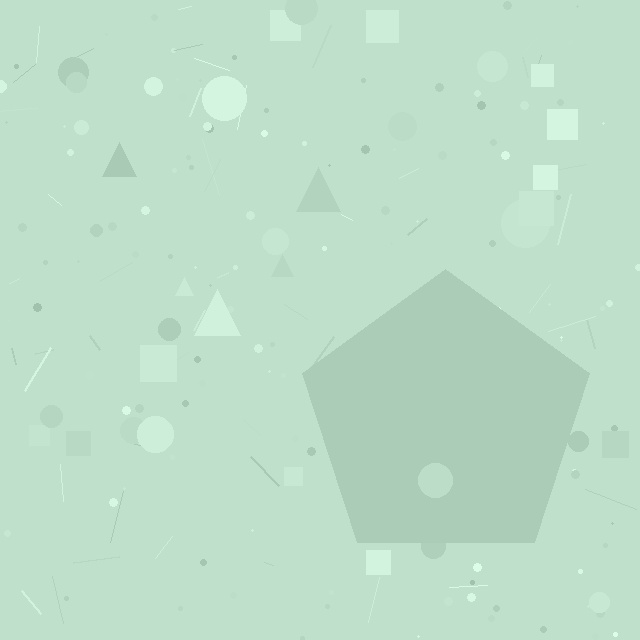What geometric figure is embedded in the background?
A pentagon is embedded in the background.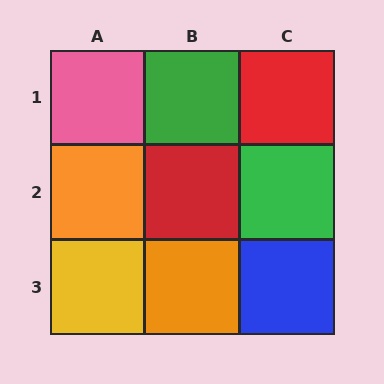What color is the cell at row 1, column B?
Green.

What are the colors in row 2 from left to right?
Orange, red, green.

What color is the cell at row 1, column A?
Pink.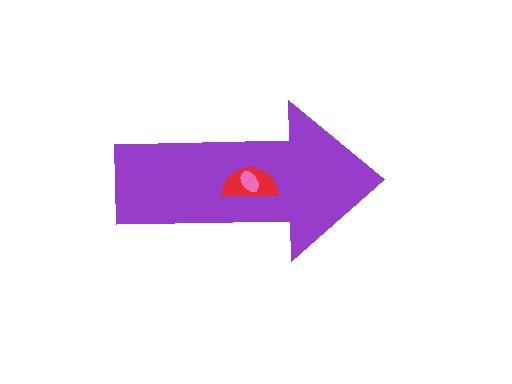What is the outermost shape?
The purple arrow.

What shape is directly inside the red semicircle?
The pink ellipse.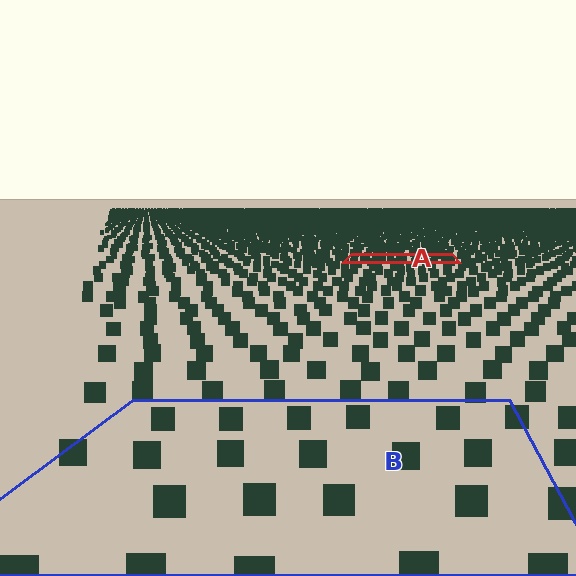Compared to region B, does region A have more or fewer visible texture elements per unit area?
Region A has more texture elements per unit area — they are packed more densely because it is farther away.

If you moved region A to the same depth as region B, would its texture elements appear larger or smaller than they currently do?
They would appear larger. At a closer depth, the same texture elements are projected at a bigger on-screen size.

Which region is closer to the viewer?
Region B is closer. The texture elements there are larger and more spread out.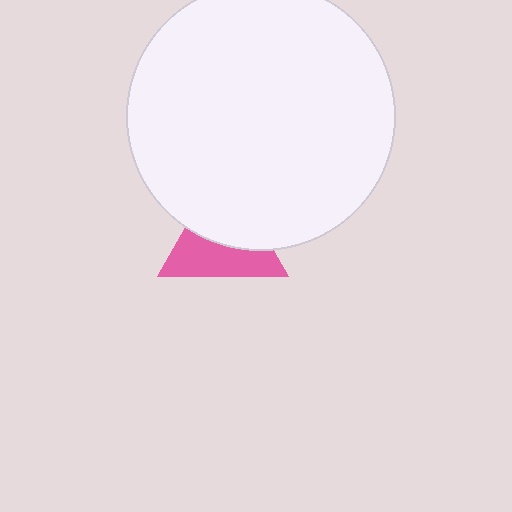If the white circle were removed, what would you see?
You would see the complete pink triangle.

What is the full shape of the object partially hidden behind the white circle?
The partially hidden object is a pink triangle.